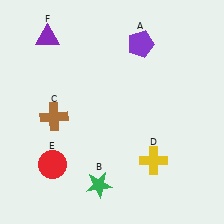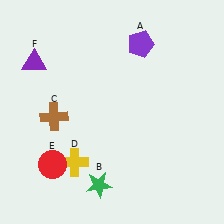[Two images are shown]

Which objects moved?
The objects that moved are: the yellow cross (D), the purple triangle (F).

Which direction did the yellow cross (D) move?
The yellow cross (D) moved left.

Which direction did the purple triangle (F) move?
The purple triangle (F) moved down.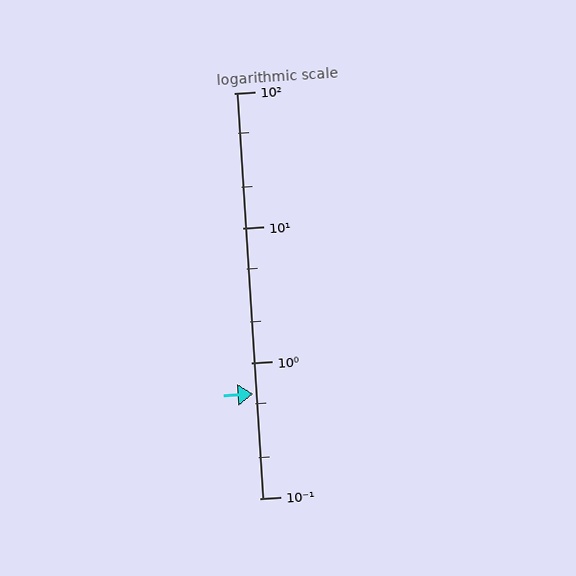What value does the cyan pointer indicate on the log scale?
The pointer indicates approximately 0.59.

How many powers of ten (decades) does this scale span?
The scale spans 3 decades, from 0.1 to 100.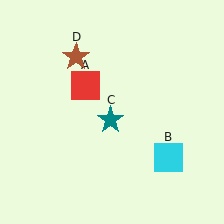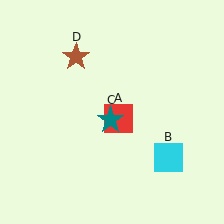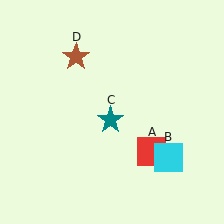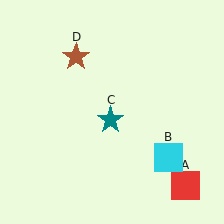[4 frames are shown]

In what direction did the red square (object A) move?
The red square (object A) moved down and to the right.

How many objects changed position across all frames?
1 object changed position: red square (object A).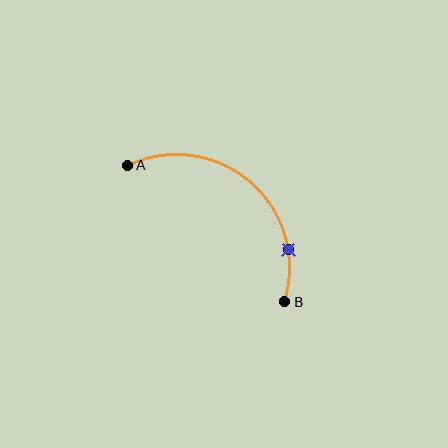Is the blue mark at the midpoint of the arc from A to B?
No. The blue mark lies on the arc but is closer to endpoint B. The arc midpoint would be at the point on the curve equidistant along the arc from both A and B.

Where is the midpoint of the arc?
The arc midpoint is the point on the curve farthest from the straight line joining A and B. It sits above and to the right of that line.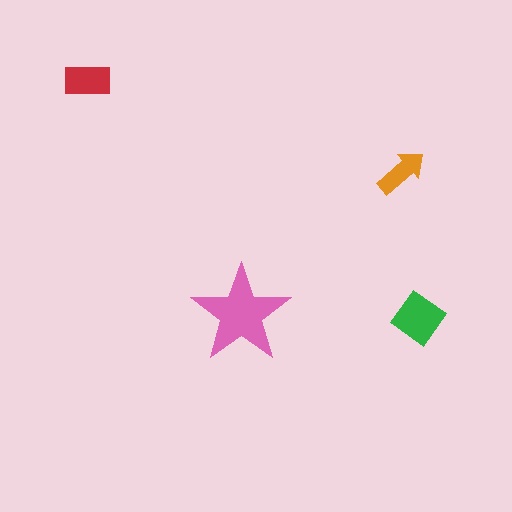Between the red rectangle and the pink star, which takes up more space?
The pink star.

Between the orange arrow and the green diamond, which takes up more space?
The green diamond.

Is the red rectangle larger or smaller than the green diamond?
Smaller.